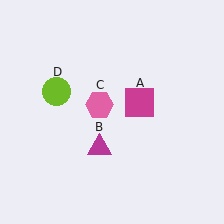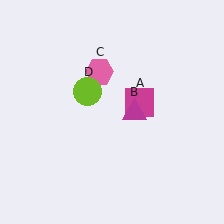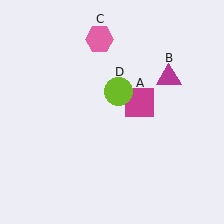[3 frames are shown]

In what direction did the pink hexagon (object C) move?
The pink hexagon (object C) moved up.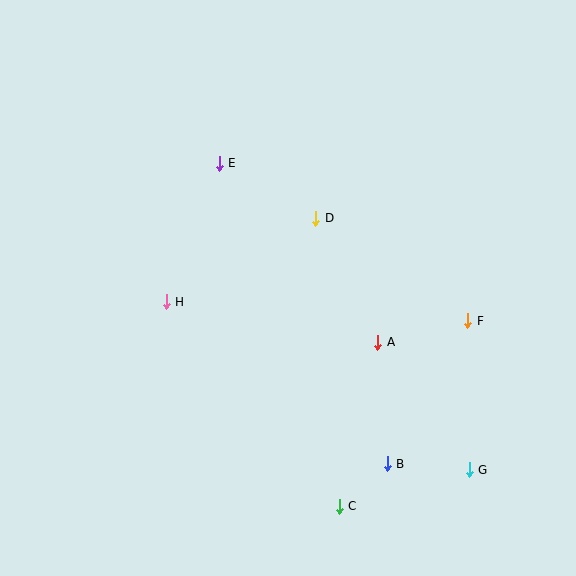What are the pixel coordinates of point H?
Point H is at (166, 302).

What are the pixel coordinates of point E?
Point E is at (219, 163).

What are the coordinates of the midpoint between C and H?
The midpoint between C and H is at (253, 404).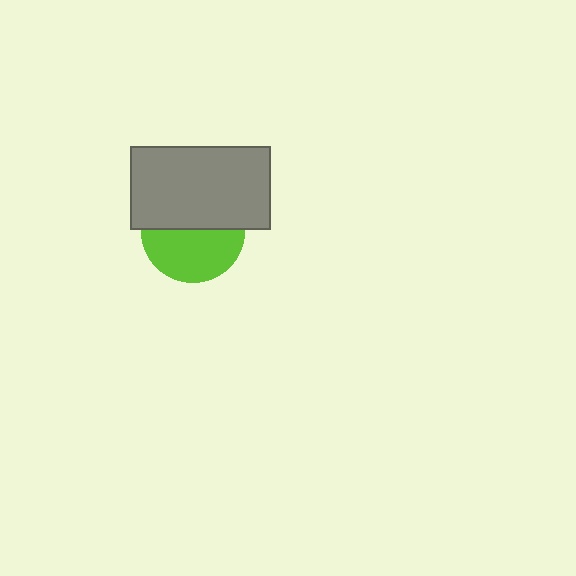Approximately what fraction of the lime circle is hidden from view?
Roughly 48% of the lime circle is hidden behind the gray rectangle.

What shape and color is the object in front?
The object in front is a gray rectangle.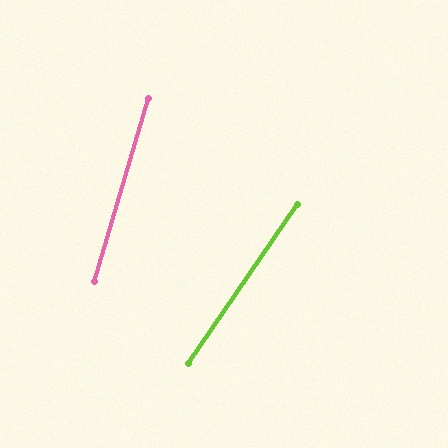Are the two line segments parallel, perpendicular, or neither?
Neither parallel nor perpendicular — they differ by about 18°.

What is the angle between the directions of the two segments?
Approximately 18 degrees.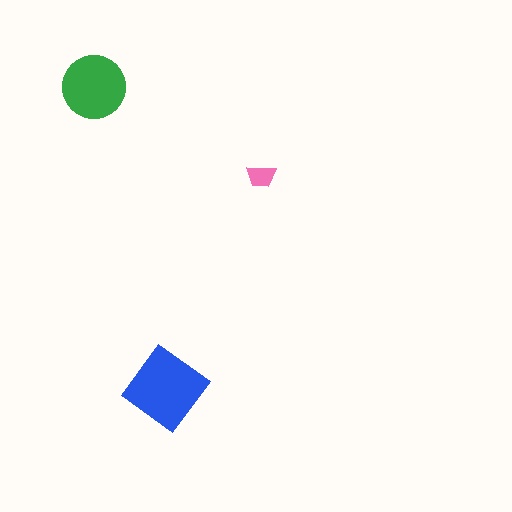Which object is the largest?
The blue diamond.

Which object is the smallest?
The pink trapezoid.